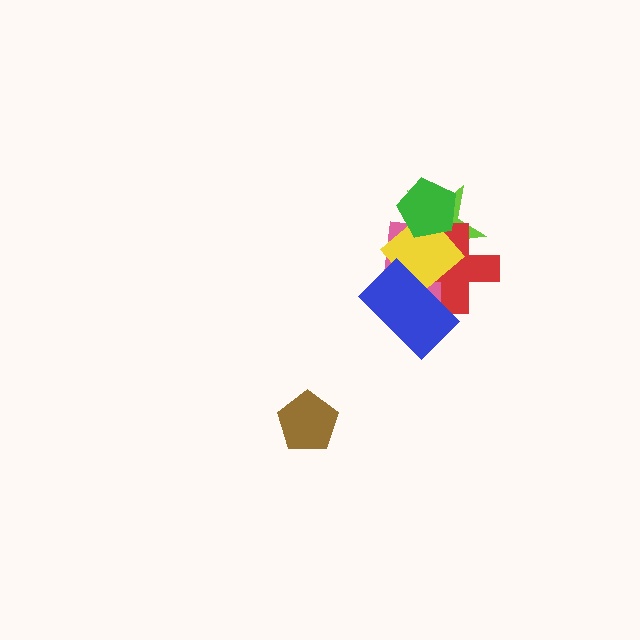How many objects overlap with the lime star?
4 objects overlap with the lime star.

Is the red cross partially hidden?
Yes, it is partially covered by another shape.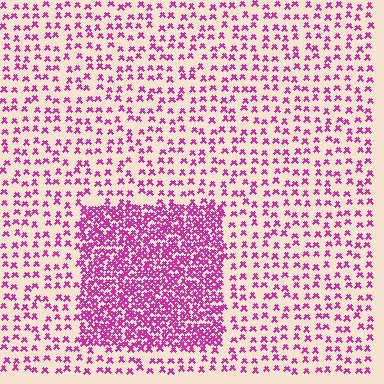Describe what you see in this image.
The image contains small magenta elements arranged at two different densities. A rectangle-shaped region is visible where the elements are more densely packed than the surrounding area.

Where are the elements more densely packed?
The elements are more densely packed inside the rectangle boundary.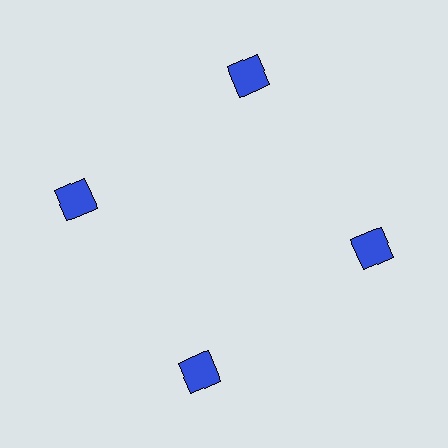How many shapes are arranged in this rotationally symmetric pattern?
There are 4 shapes, arranged in 4 groups of 1.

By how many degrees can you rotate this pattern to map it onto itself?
The pattern maps onto itself every 90 degrees of rotation.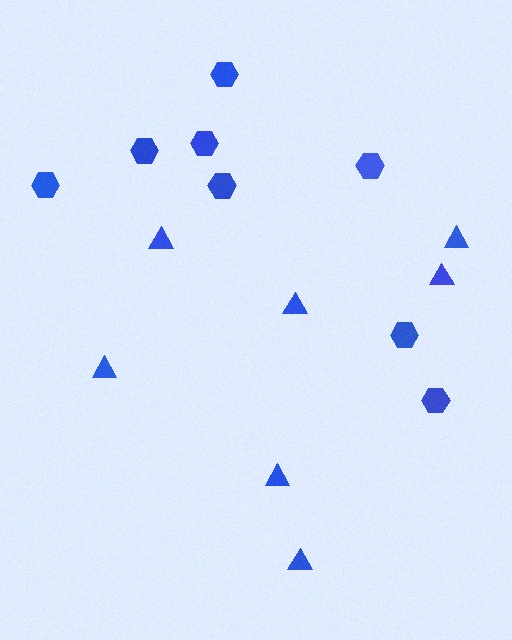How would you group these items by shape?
There are 2 groups: one group of triangles (7) and one group of hexagons (8).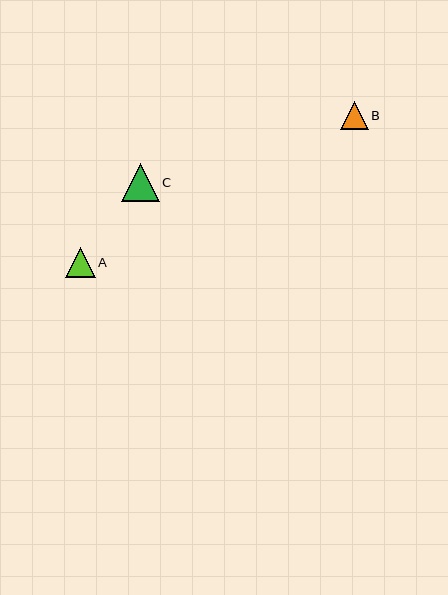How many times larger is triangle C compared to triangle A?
Triangle C is approximately 1.3 times the size of triangle A.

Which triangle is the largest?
Triangle C is the largest with a size of approximately 38 pixels.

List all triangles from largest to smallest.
From largest to smallest: C, A, B.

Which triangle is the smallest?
Triangle B is the smallest with a size of approximately 28 pixels.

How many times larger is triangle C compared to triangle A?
Triangle C is approximately 1.3 times the size of triangle A.